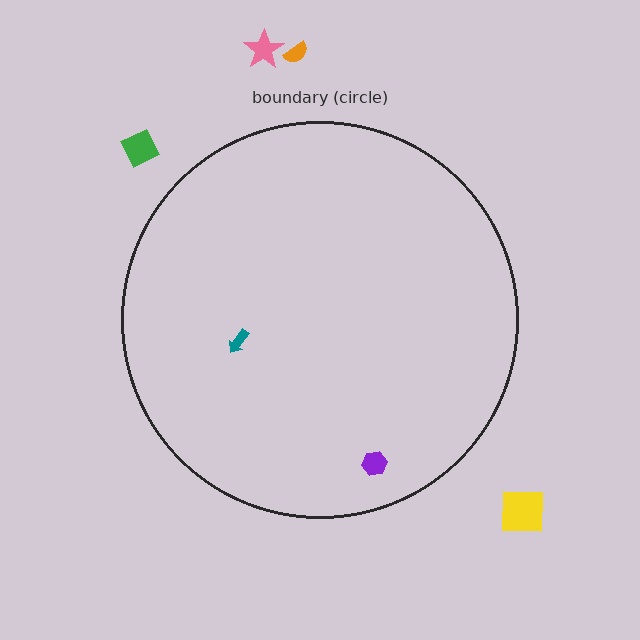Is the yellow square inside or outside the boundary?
Outside.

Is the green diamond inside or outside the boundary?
Outside.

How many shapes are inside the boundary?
2 inside, 4 outside.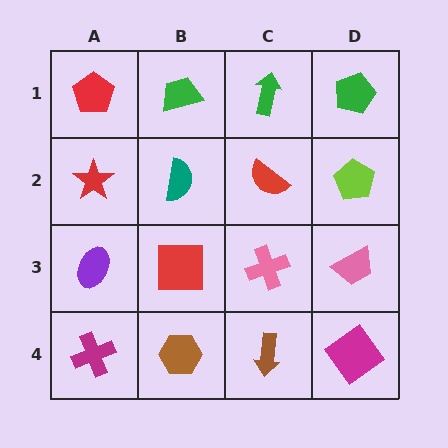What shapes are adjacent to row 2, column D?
A green pentagon (row 1, column D), a pink trapezoid (row 3, column D), a red semicircle (row 2, column C).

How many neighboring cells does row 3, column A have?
3.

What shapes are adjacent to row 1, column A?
A red star (row 2, column A), a green trapezoid (row 1, column B).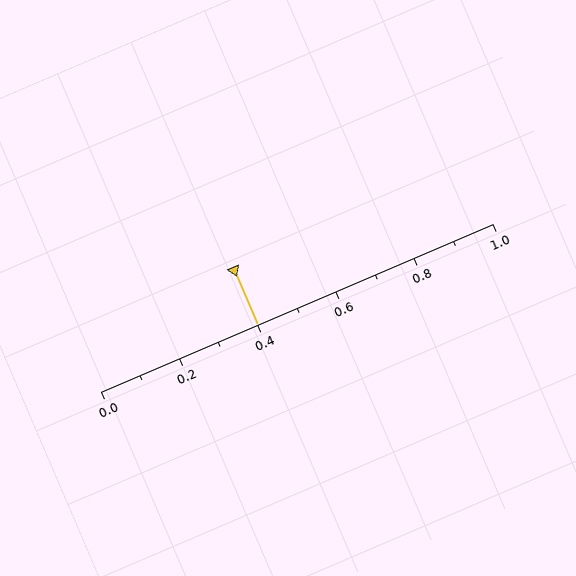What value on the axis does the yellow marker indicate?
The marker indicates approximately 0.4.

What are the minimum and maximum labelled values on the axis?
The axis runs from 0.0 to 1.0.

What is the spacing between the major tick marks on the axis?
The major ticks are spaced 0.2 apart.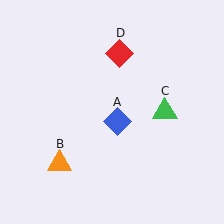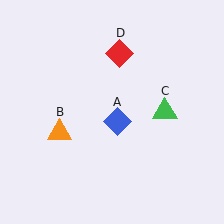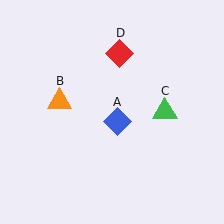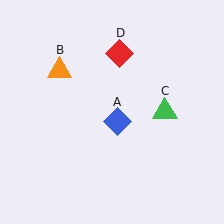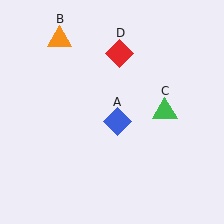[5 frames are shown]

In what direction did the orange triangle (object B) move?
The orange triangle (object B) moved up.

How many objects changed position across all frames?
1 object changed position: orange triangle (object B).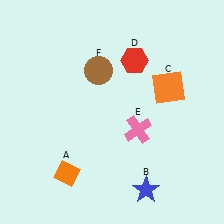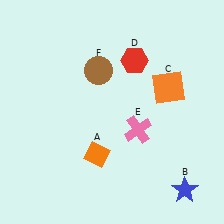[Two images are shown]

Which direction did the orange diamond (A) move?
The orange diamond (A) moved right.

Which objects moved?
The objects that moved are: the orange diamond (A), the blue star (B).